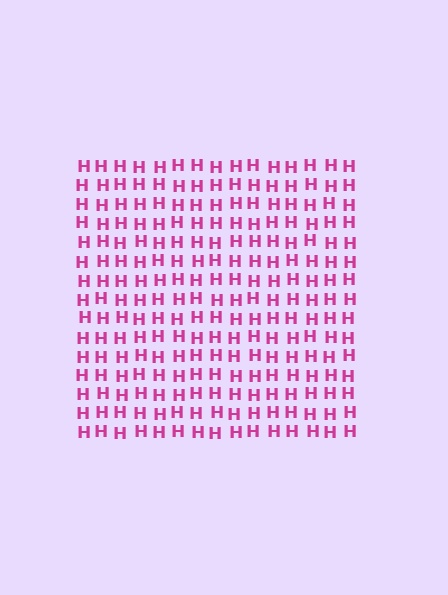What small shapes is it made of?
It is made of small letter H's.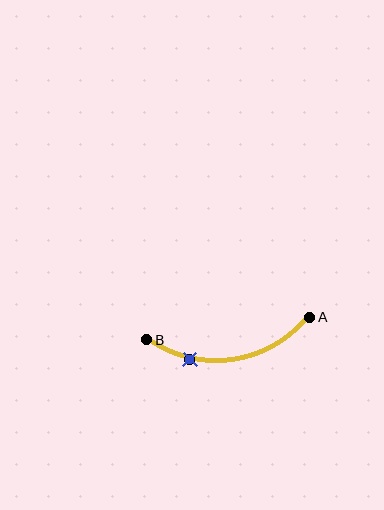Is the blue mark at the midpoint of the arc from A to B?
No. The blue mark lies on the arc but is closer to endpoint B. The arc midpoint would be at the point on the curve equidistant along the arc from both A and B.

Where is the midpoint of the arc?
The arc midpoint is the point on the curve farthest from the straight line joining A and B. It sits below that line.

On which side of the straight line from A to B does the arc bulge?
The arc bulges below the straight line connecting A and B.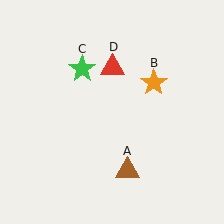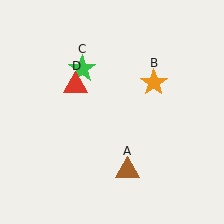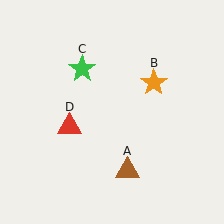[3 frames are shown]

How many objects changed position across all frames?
1 object changed position: red triangle (object D).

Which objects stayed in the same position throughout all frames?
Brown triangle (object A) and orange star (object B) and green star (object C) remained stationary.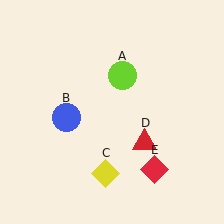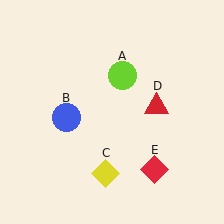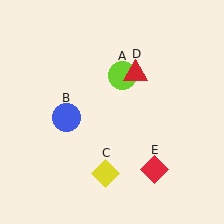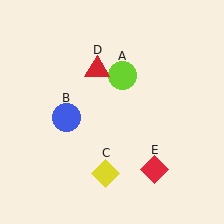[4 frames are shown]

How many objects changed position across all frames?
1 object changed position: red triangle (object D).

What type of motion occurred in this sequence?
The red triangle (object D) rotated counterclockwise around the center of the scene.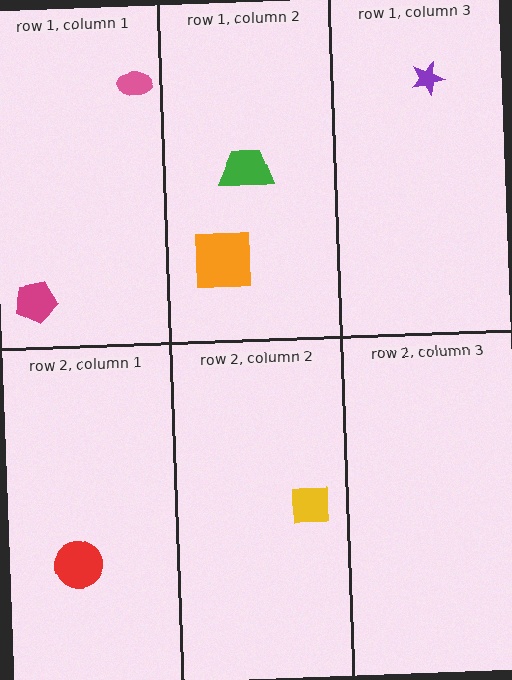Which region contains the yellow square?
The row 2, column 2 region.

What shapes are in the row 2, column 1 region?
The red circle.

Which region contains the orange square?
The row 1, column 2 region.